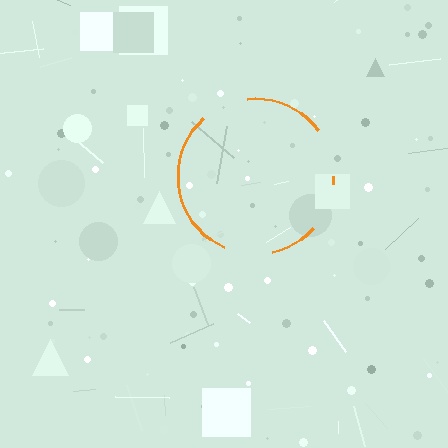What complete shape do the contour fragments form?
The contour fragments form a circle.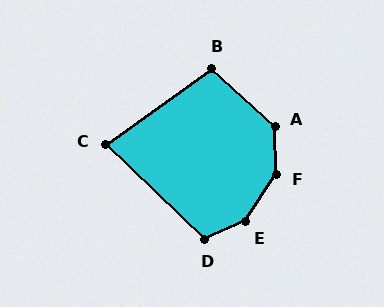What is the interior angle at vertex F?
Approximately 145 degrees (obtuse).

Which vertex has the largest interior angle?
E, at approximately 146 degrees.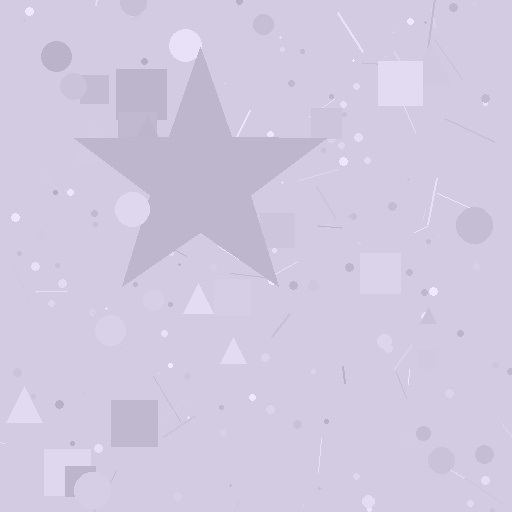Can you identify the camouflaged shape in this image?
The camouflaged shape is a star.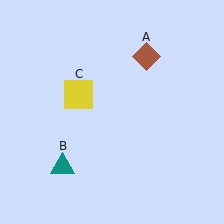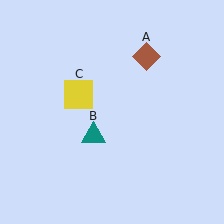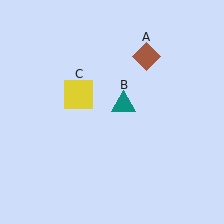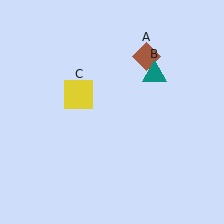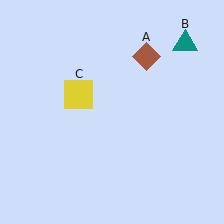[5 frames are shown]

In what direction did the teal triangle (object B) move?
The teal triangle (object B) moved up and to the right.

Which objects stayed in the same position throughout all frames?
Brown diamond (object A) and yellow square (object C) remained stationary.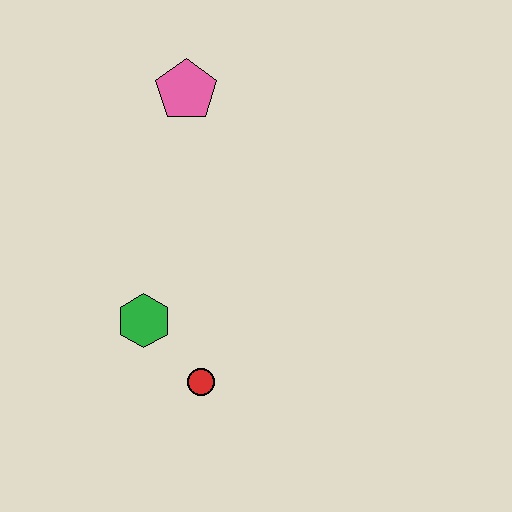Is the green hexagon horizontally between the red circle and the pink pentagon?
No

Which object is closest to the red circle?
The green hexagon is closest to the red circle.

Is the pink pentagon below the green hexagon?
No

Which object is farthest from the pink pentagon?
The red circle is farthest from the pink pentagon.